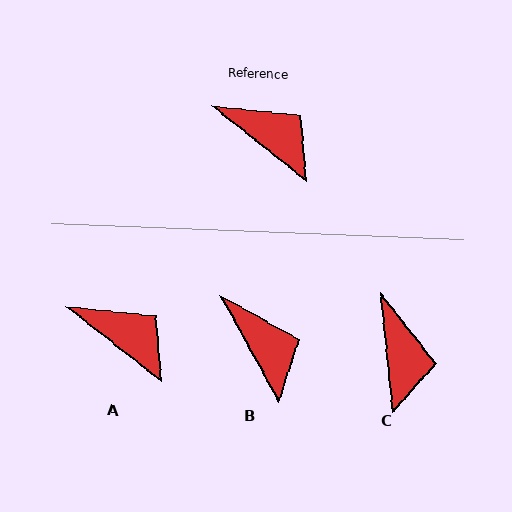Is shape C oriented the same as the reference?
No, it is off by about 46 degrees.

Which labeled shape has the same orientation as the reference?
A.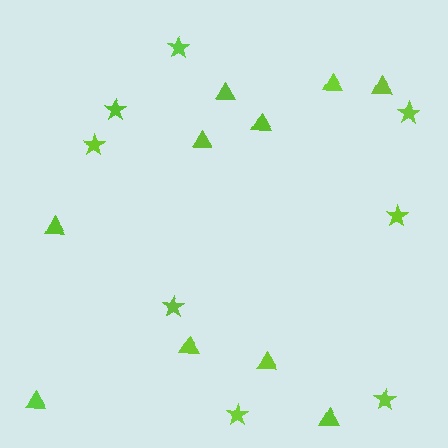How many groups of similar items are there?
There are 2 groups: one group of triangles (10) and one group of stars (8).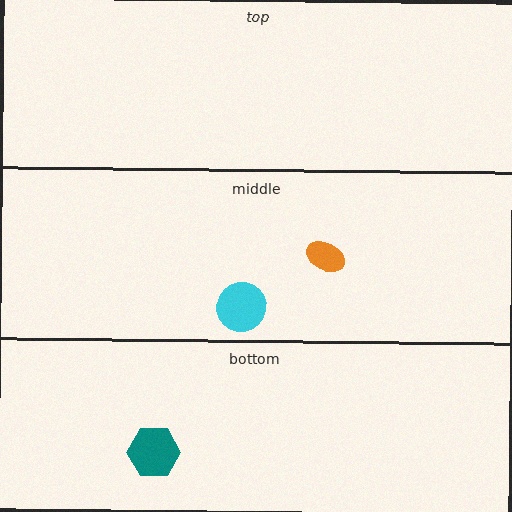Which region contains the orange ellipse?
The middle region.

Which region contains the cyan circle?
The middle region.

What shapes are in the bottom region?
The teal hexagon.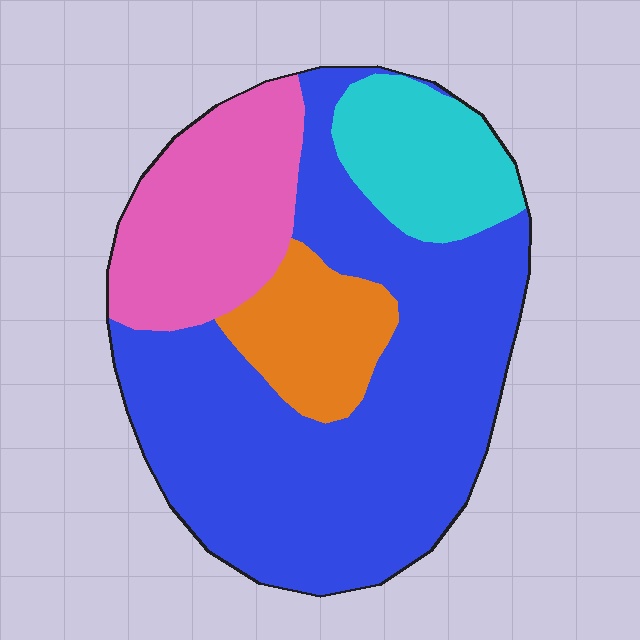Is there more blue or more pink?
Blue.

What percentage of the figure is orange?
Orange takes up about one tenth (1/10) of the figure.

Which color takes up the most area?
Blue, at roughly 55%.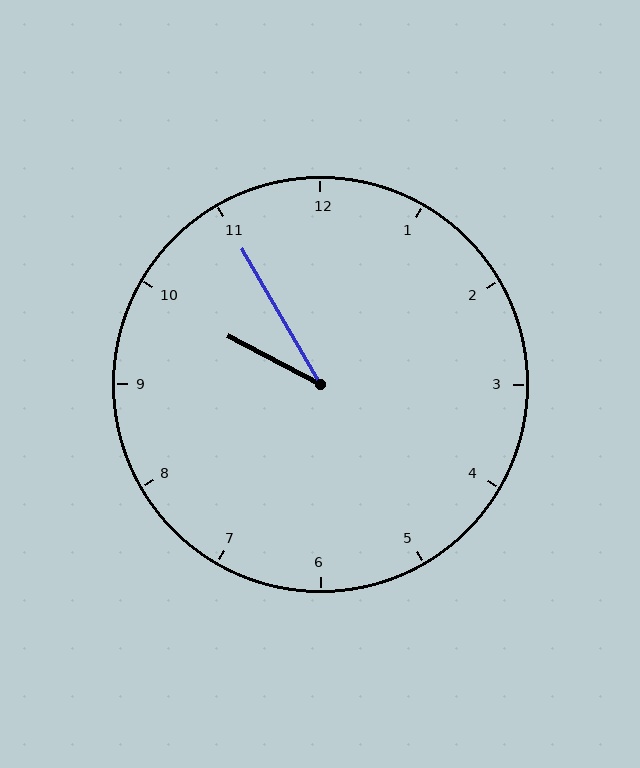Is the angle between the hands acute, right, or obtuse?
It is acute.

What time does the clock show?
9:55.